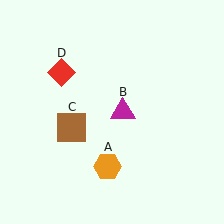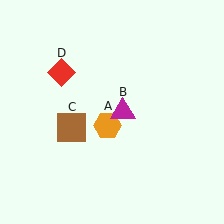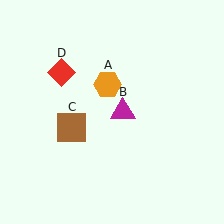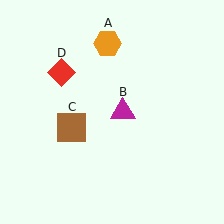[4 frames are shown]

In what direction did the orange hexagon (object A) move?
The orange hexagon (object A) moved up.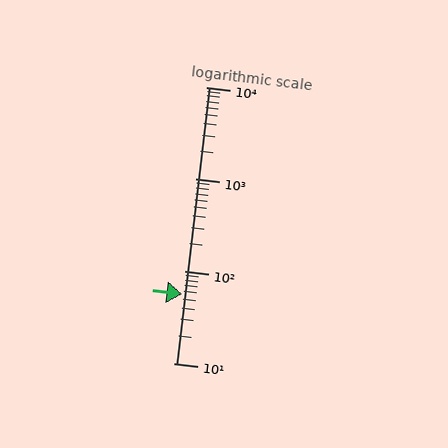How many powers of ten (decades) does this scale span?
The scale spans 3 decades, from 10 to 10000.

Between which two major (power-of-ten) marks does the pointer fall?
The pointer is between 10 and 100.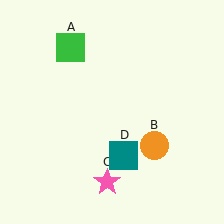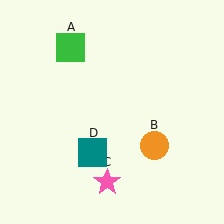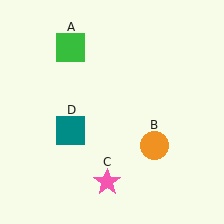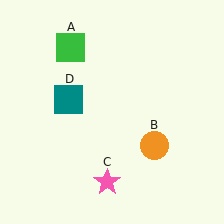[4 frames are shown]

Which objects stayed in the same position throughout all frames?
Green square (object A) and orange circle (object B) and pink star (object C) remained stationary.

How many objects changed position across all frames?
1 object changed position: teal square (object D).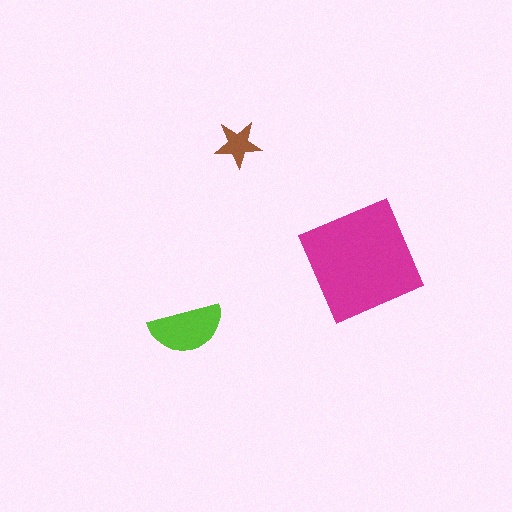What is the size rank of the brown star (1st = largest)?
3rd.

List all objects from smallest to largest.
The brown star, the lime semicircle, the magenta square.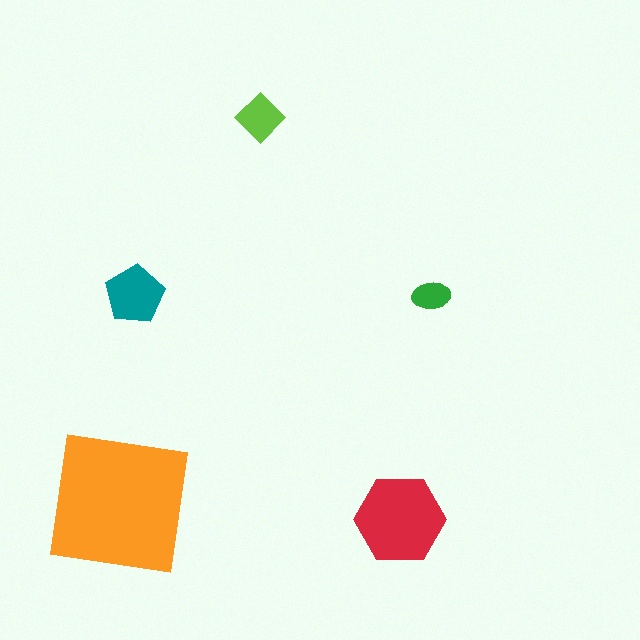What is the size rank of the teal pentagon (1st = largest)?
3rd.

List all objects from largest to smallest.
The orange square, the red hexagon, the teal pentagon, the lime diamond, the green ellipse.